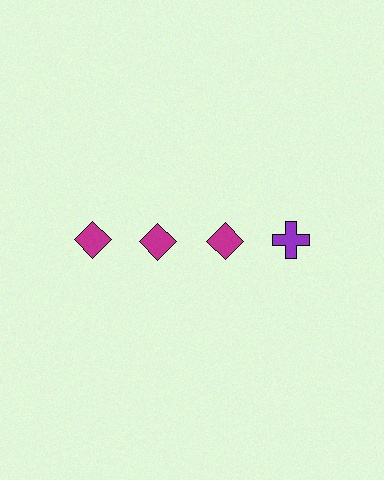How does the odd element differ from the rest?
It differs in both color (purple instead of magenta) and shape (cross instead of diamond).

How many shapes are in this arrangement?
There are 4 shapes arranged in a grid pattern.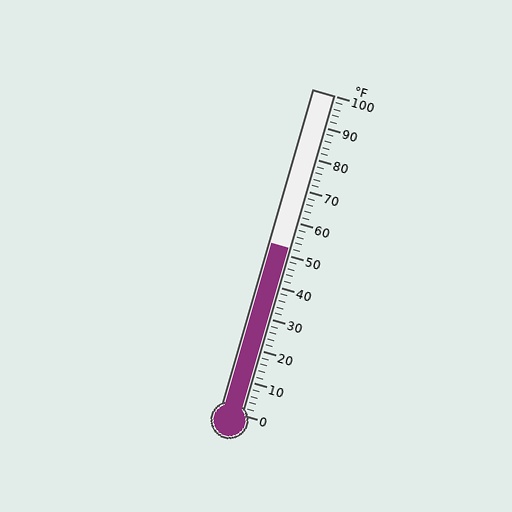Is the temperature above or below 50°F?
The temperature is above 50°F.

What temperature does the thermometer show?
The thermometer shows approximately 52°F.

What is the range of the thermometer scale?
The thermometer scale ranges from 0°F to 100°F.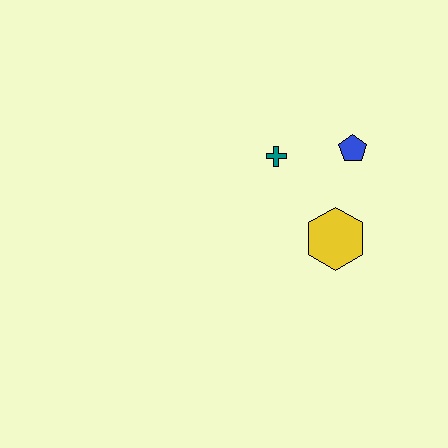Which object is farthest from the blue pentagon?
The yellow hexagon is farthest from the blue pentagon.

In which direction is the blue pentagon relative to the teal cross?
The blue pentagon is to the right of the teal cross.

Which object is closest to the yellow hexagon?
The blue pentagon is closest to the yellow hexagon.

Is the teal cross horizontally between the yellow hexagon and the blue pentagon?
No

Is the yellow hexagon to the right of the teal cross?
Yes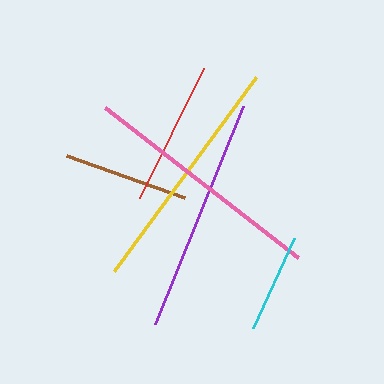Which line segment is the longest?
The pink line is the longest at approximately 245 pixels.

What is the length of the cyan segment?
The cyan segment is approximately 99 pixels long.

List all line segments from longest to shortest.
From longest to shortest: pink, yellow, purple, red, brown, cyan.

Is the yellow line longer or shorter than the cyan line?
The yellow line is longer than the cyan line.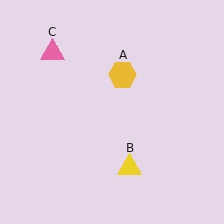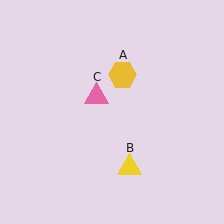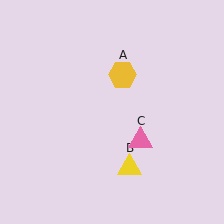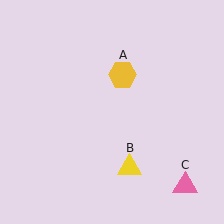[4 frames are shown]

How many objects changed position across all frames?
1 object changed position: pink triangle (object C).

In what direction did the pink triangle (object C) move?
The pink triangle (object C) moved down and to the right.